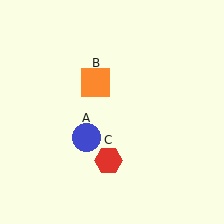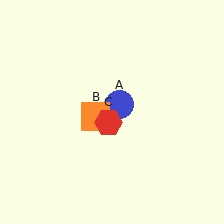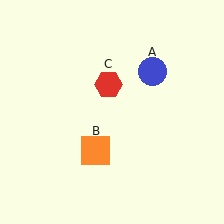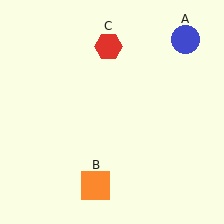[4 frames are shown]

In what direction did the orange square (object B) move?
The orange square (object B) moved down.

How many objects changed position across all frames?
3 objects changed position: blue circle (object A), orange square (object B), red hexagon (object C).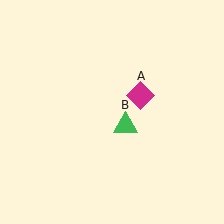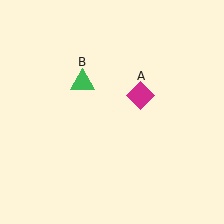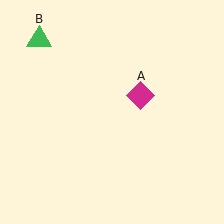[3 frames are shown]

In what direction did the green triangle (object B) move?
The green triangle (object B) moved up and to the left.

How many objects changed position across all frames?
1 object changed position: green triangle (object B).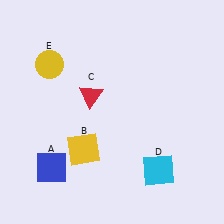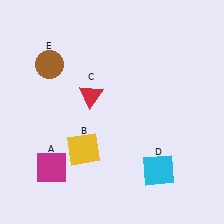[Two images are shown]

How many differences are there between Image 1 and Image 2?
There are 2 differences between the two images.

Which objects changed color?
A changed from blue to magenta. E changed from yellow to brown.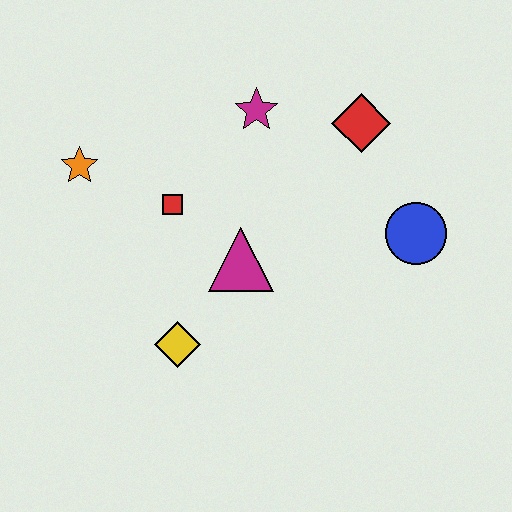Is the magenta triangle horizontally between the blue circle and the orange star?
Yes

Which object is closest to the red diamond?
The magenta star is closest to the red diamond.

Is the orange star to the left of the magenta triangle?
Yes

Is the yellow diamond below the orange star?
Yes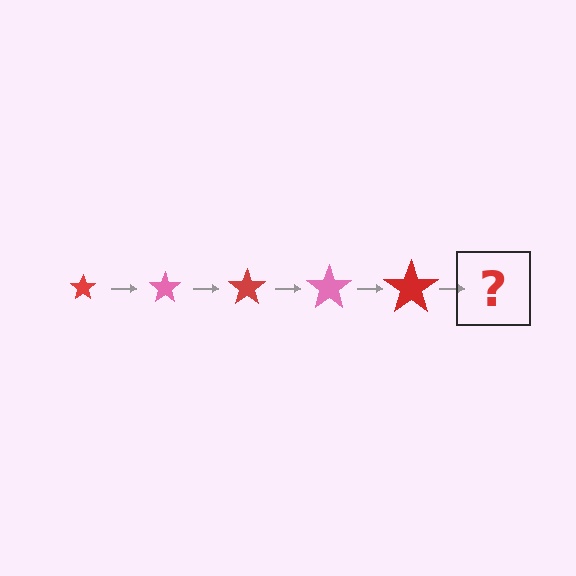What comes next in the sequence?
The next element should be a pink star, larger than the previous one.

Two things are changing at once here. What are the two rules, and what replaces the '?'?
The two rules are that the star grows larger each step and the color cycles through red and pink. The '?' should be a pink star, larger than the previous one.